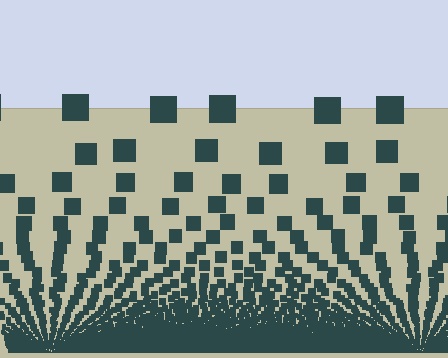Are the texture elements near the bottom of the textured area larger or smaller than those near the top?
Smaller. The gradient is inverted — elements near the bottom are smaller and denser.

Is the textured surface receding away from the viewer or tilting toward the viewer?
The surface appears to tilt toward the viewer. Texture elements get larger and sparser toward the top.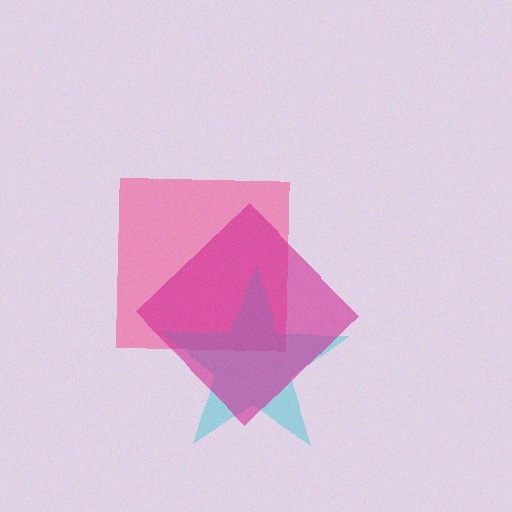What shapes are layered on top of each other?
The layered shapes are: a pink square, a cyan star, a magenta diamond.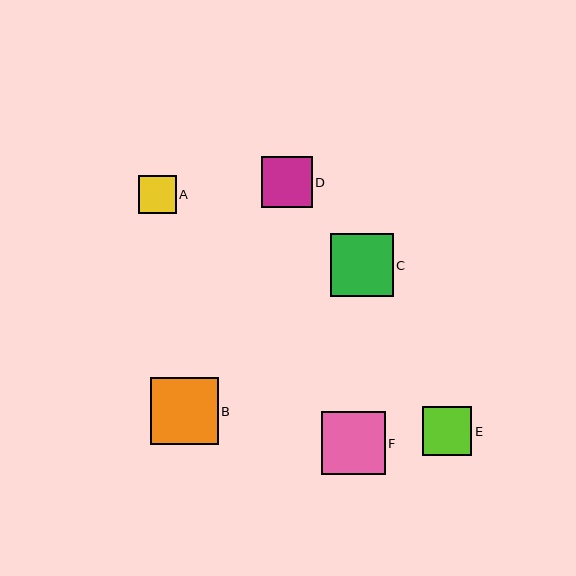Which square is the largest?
Square B is the largest with a size of approximately 68 pixels.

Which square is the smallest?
Square A is the smallest with a size of approximately 38 pixels.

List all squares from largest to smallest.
From largest to smallest: B, F, C, D, E, A.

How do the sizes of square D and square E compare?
Square D and square E are approximately the same size.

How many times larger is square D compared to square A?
Square D is approximately 1.3 times the size of square A.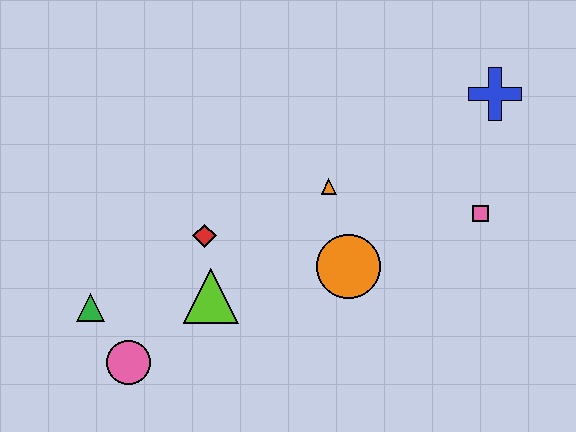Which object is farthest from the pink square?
The green triangle is farthest from the pink square.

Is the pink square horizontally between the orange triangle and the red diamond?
No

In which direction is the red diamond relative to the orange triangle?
The red diamond is to the left of the orange triangle.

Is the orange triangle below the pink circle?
No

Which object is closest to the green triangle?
The pink circle is closest to the green triangle.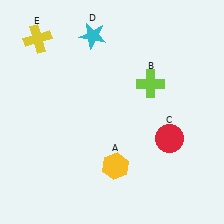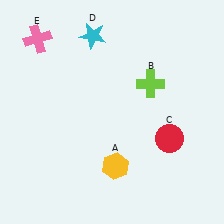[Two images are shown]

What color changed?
The cross (E) changed from yellow in Image 1 to pink in Image 2.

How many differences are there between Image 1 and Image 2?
There is 1 difference between the two images.